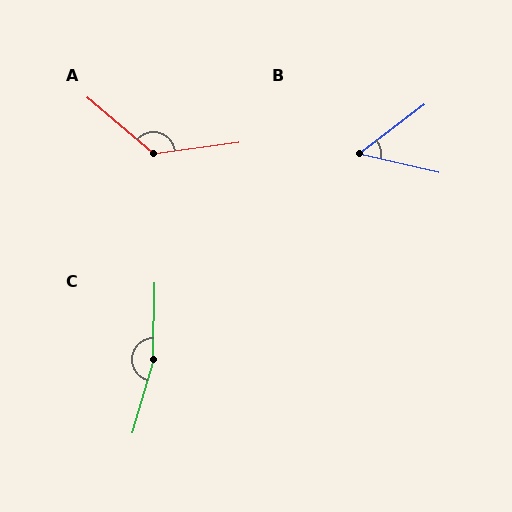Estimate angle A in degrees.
Approximately 132 degrees.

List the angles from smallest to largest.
B (50°), A (132°), C (165°).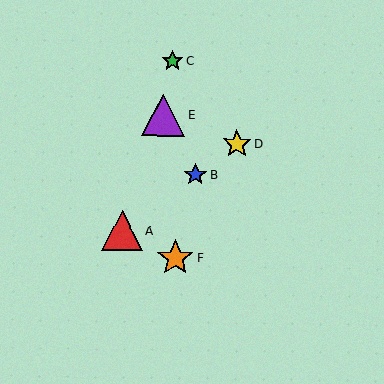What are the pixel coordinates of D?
Object D is at (237, 144).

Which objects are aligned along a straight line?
Objects A, B, D are aligned along a straight line.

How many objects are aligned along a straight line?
3 objects (A, B, D) are aligned along a straight line.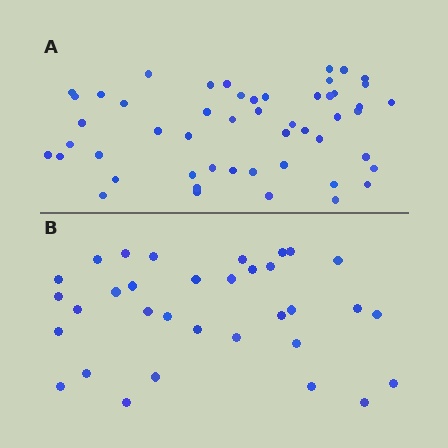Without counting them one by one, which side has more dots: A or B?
Region A (the top region) has more dots.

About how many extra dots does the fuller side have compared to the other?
Region A has approximately 20 more dots than region B.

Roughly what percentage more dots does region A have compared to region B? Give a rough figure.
About 55% more.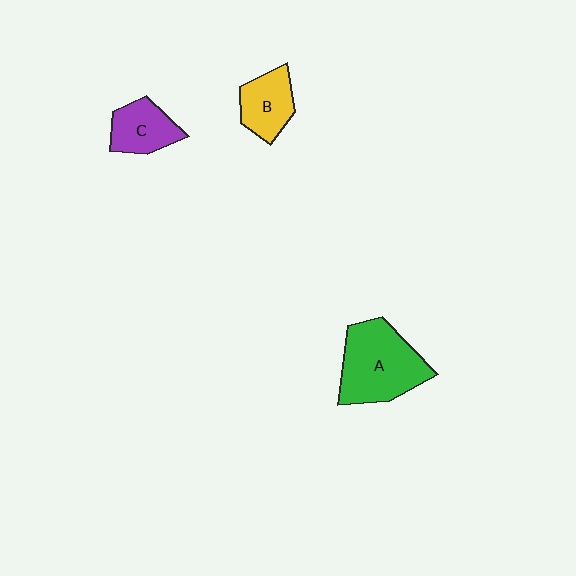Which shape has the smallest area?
Shape C (purple).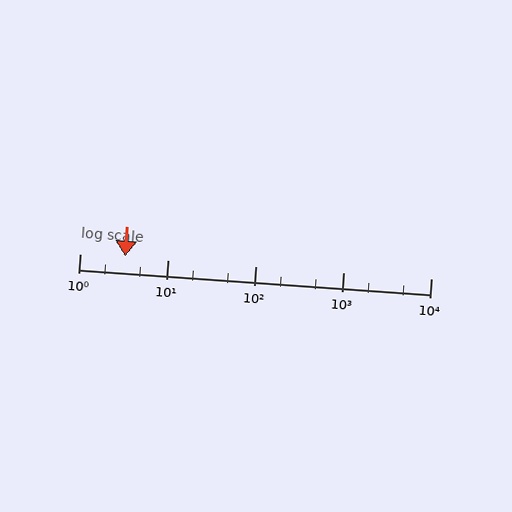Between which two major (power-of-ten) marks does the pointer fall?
The pointer is between 1 and 10.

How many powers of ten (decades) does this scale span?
The scale spans 4 decades, from 1 to 10000.